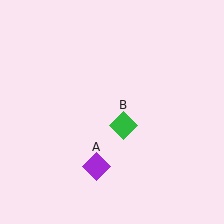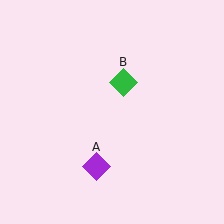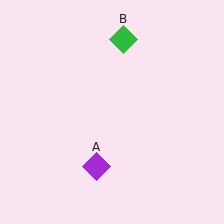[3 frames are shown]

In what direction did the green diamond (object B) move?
The green diamond (object B) moved up.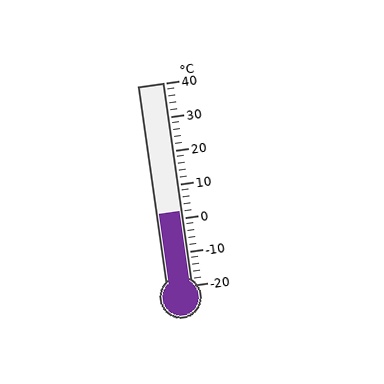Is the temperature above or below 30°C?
The temperature is below 30°C.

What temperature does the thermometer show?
The thermometer shows approximately 2°C.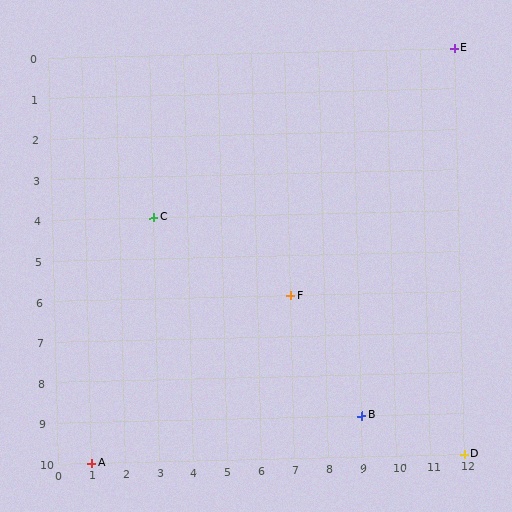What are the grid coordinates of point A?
Point A is at grid coordinates (1, 10).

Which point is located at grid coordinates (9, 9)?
Point B is at (9, 9).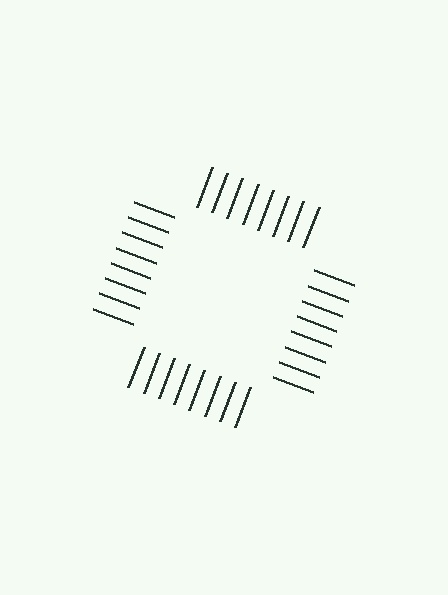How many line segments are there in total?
32 — 8 along each of the 4 edges.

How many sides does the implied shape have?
4 sides — the line-ends trace a square.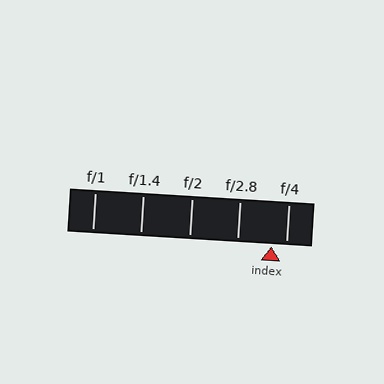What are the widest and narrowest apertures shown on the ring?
The widest aperture shown is f/1 and the narrowest is f/4.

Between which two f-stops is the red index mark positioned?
The index mark is between f/2.8 and f/4.